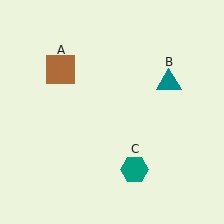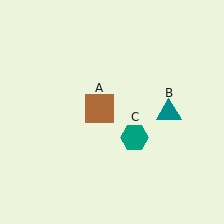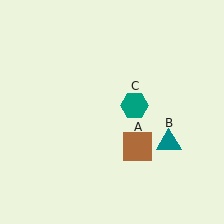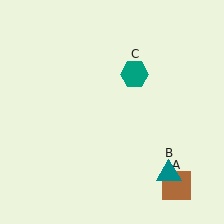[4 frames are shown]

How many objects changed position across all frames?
3 objects changed position: brown square (object A), teal triangle (object B), teal hexagon (object C).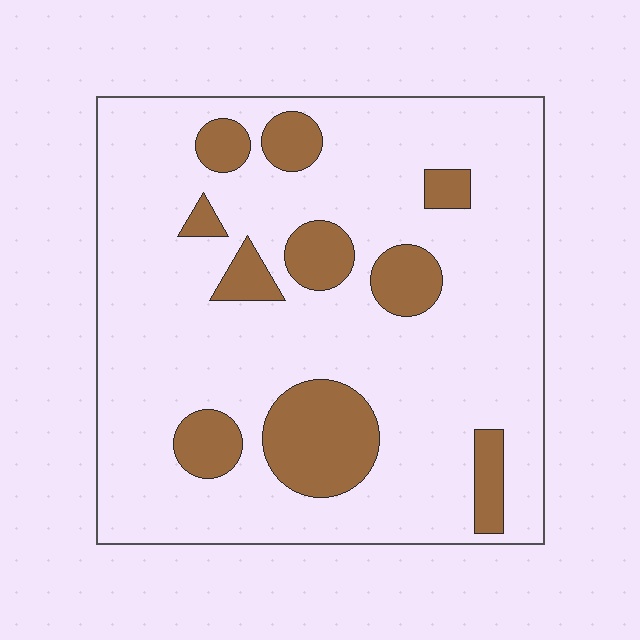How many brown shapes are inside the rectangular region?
10.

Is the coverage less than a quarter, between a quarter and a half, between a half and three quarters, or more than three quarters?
Less than a quarter.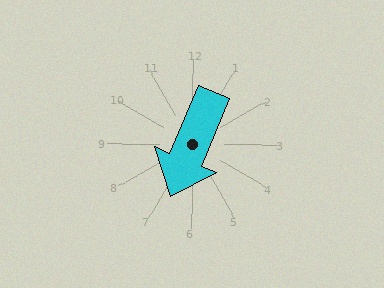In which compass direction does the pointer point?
Southwest.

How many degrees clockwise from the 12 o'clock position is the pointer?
Approximately 203 degrees.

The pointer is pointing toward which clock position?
Roughly 7 o'clock.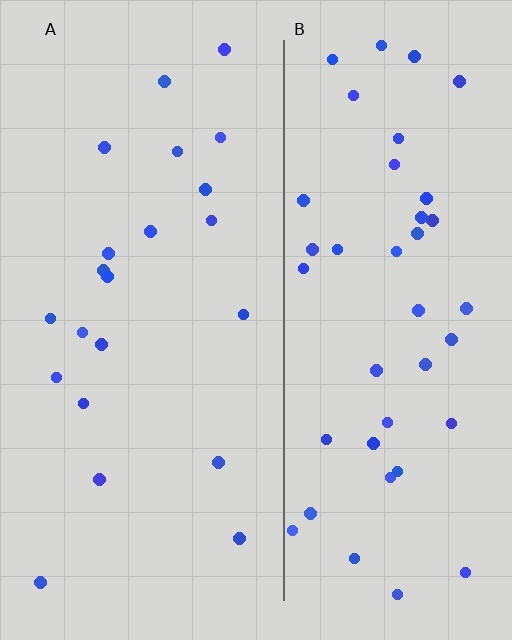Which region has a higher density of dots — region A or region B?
B (the right).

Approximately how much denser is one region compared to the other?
Approximately 2.0× — region B over region A.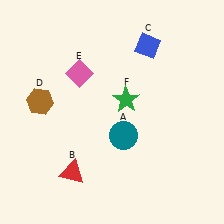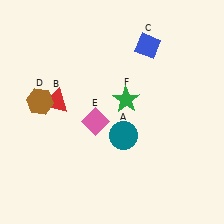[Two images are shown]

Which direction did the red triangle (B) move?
The red triangle (B) moved up.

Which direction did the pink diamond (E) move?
The pink diamond (E) moved down.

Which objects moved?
The objects that moved are: the red triangle (B), the pink diamond (E).